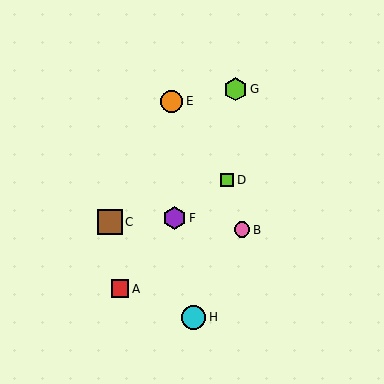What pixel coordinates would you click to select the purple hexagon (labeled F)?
Click at (174, 218) to select the purple hexagon F.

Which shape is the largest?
The brown square (labeled C) is the largest.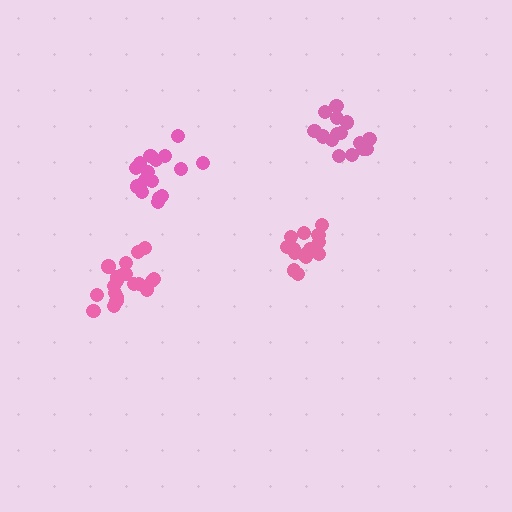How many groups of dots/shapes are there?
There are 4 groups.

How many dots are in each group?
Group 1: 14 dots, Group 2: 16 dots, Group 3: 16 dots, Group 4: 20 dots (66 total).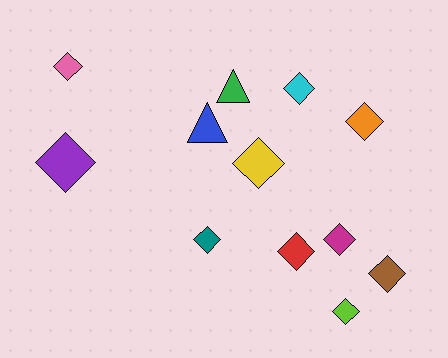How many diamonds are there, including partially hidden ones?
There are 10 diamonds.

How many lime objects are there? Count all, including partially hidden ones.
There is 1 lime object.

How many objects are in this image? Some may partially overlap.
There are 12 objects.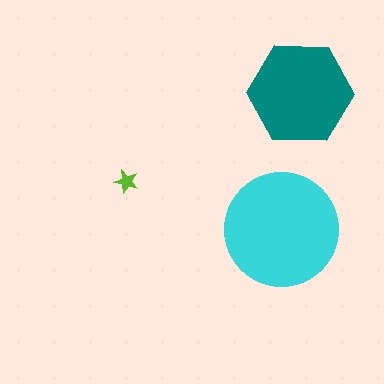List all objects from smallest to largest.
The lime star, the teal hexagon, the cyan circle.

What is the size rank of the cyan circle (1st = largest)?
1st.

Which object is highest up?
The teal hexagon is topmost.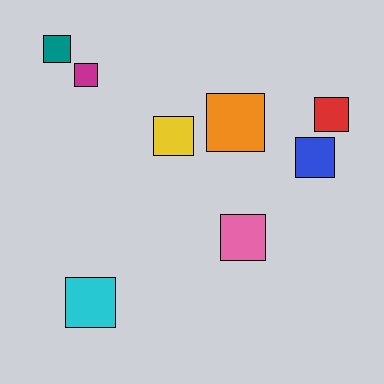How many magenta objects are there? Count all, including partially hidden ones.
There is 1 magenta object.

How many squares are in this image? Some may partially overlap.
There are 8 squares.